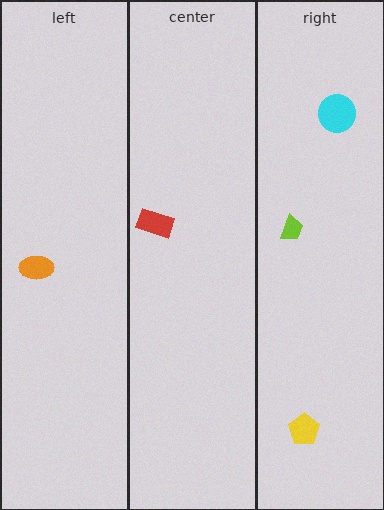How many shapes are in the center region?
1.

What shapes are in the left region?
The orange ellipse.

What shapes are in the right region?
The cyan circle, the yellow pentagon, the lime trapezoid.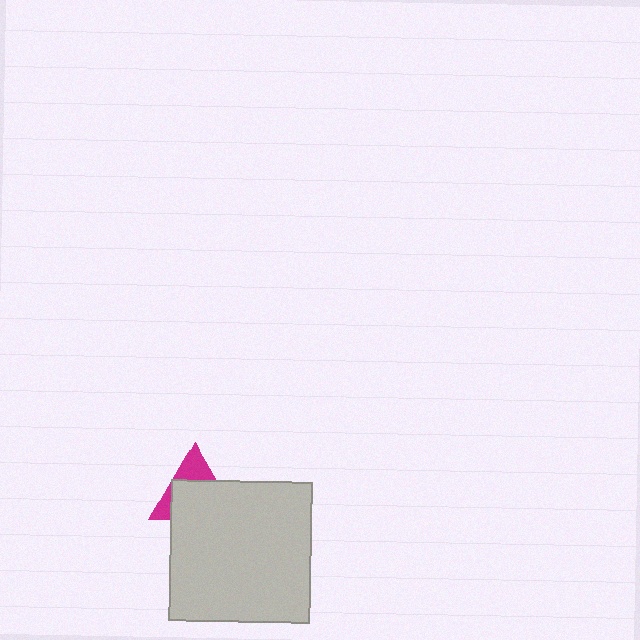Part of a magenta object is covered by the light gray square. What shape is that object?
It is a triangle.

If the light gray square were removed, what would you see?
You would see the complete magenta triangle.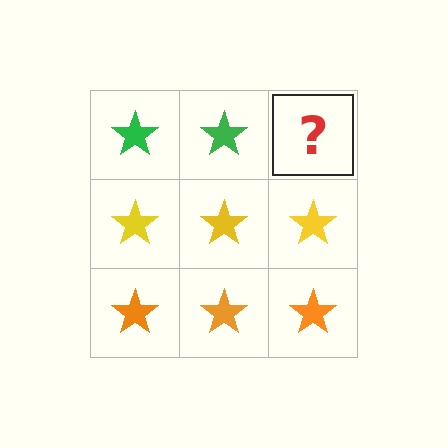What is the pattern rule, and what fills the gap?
The rule is that each row has a consistent color. The gap should be filled with a green star.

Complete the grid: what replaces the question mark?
The question mark should be replaced with a green star.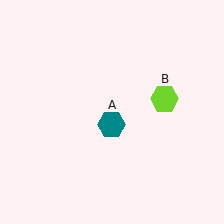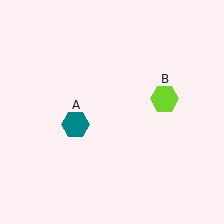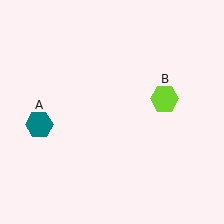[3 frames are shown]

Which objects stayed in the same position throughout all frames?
Lime hexagon (object B) remained stationary.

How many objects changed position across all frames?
1 object changed position: teal hexagon (object A).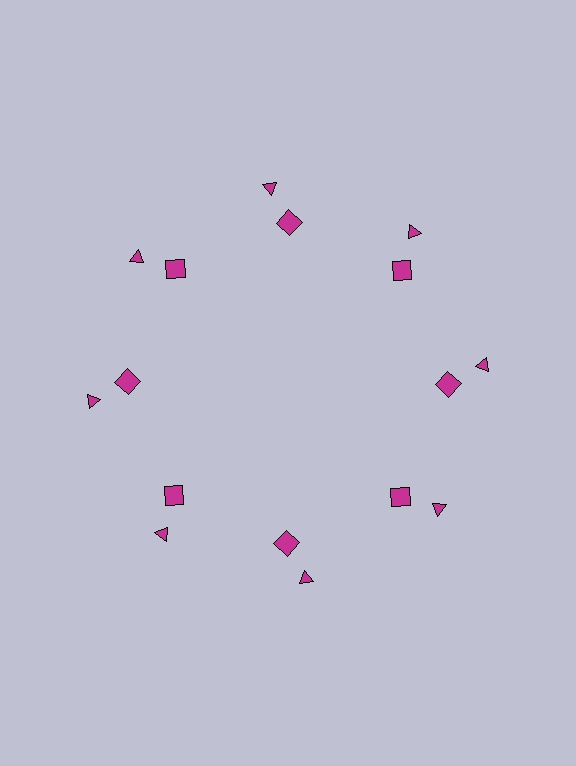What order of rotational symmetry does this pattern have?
This pattern has 8-fold rotational symmetry.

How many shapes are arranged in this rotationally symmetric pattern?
There are 16 shapes, arranged in 8 groups of 2.